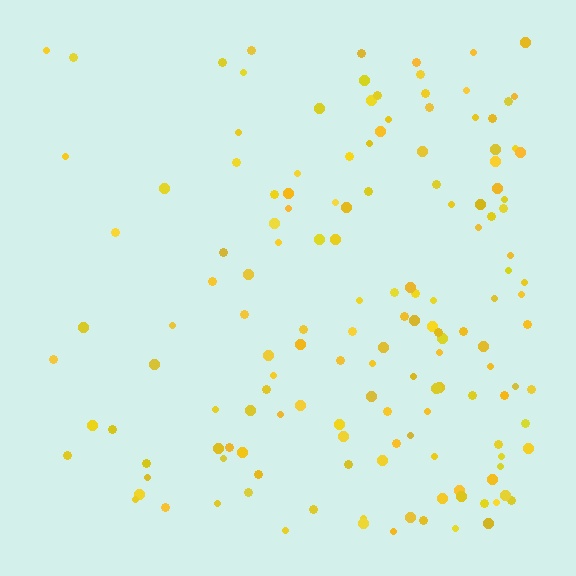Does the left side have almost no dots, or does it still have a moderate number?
Still a moderate number, just noticeably fewer than the right.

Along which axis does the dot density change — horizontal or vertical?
Horizontal.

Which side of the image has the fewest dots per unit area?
The left.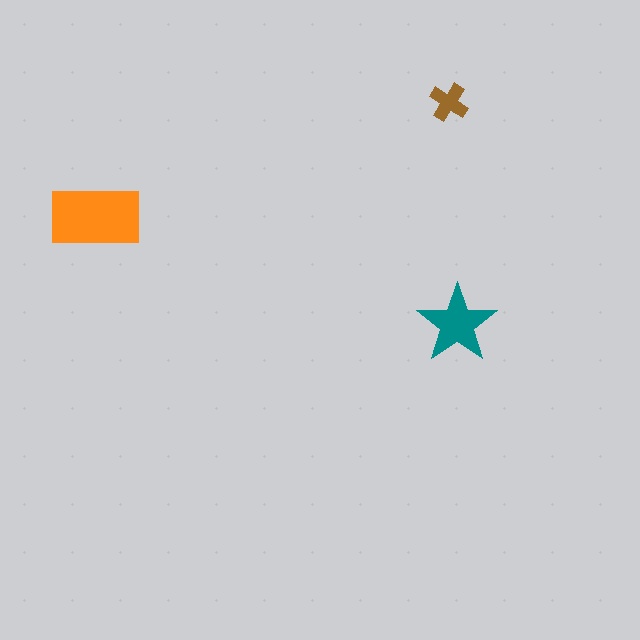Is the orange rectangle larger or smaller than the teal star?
Larger.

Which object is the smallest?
The brown cross.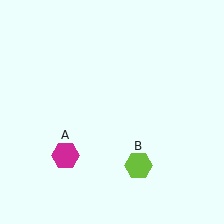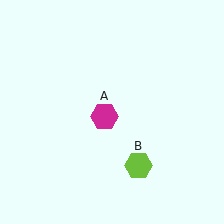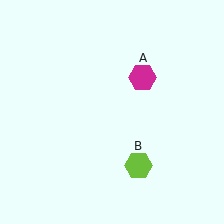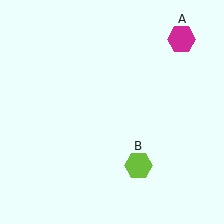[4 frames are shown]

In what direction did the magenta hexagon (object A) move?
The magenta hexagon (object A) moved up and to the right.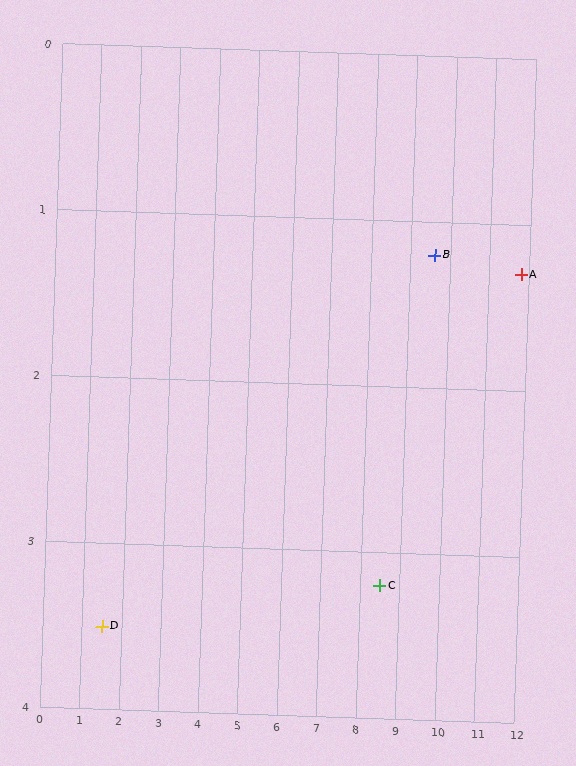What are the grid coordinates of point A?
Point A is at approximately (11.8, 1.3).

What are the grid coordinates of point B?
Point B is at approximately (9.6, 1.2).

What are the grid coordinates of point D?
Point D is at approximately (1.5, 3.5).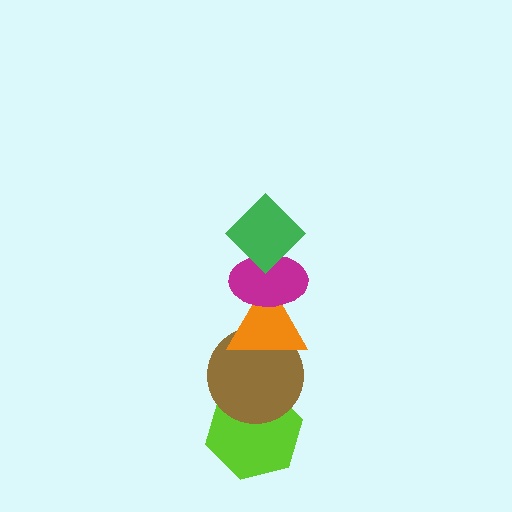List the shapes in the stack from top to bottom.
From top to bottom: the green diamond, the magenta ellipse, the orange triangle, the brown circle, the lime hexagon.